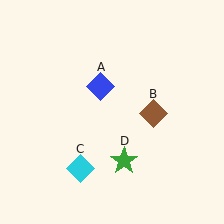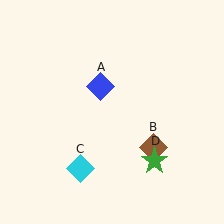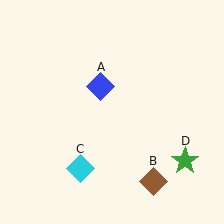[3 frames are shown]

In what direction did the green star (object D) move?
The green star (object D) moved right.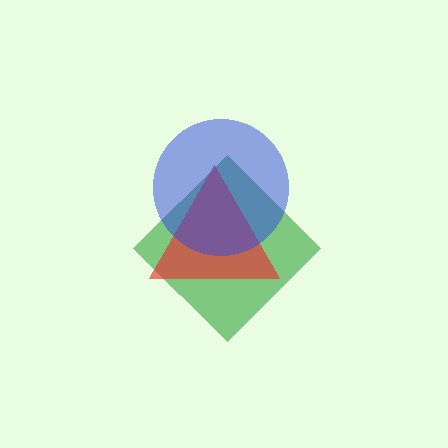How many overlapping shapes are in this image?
There are 3 overlapping shapes in the image.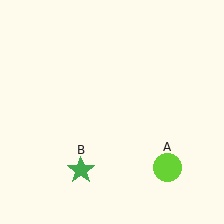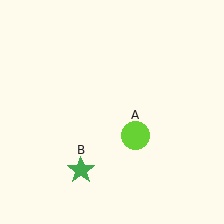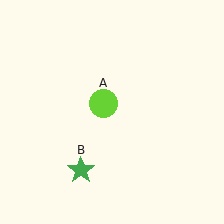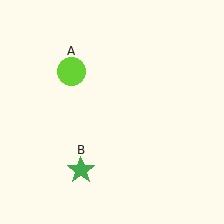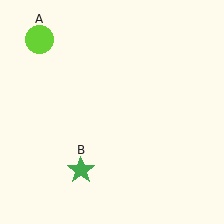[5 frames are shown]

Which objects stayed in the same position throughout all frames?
Green star (object B) remained stationary.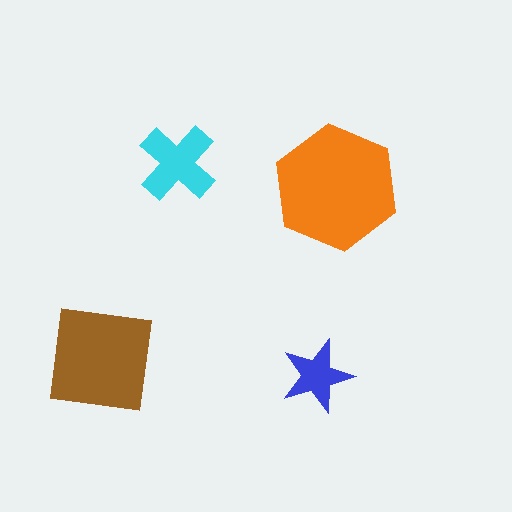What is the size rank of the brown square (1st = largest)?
2nd.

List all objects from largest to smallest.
The orange hexagon, the brown square, the cyan cross, the blue star.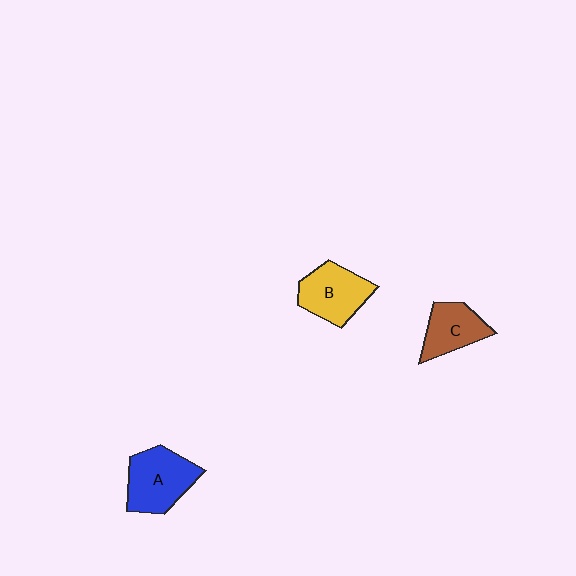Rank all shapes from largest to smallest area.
From largest to smallest: A (blue), B (yellow), C (brown).